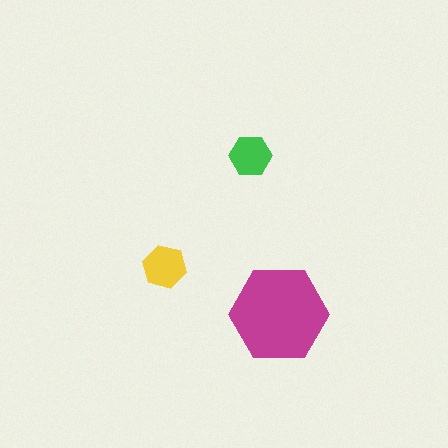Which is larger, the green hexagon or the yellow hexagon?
The yellow one.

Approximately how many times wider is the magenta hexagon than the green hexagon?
About 2.5 times wider.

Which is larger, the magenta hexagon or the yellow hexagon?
The magenta one.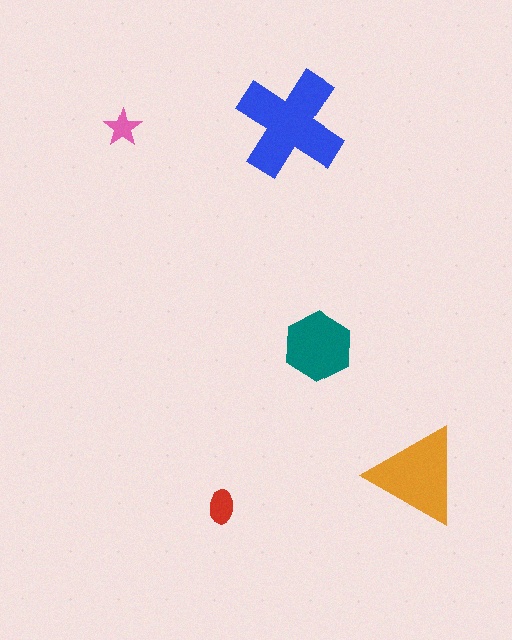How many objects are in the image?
There are 5 objects in the image.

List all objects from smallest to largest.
The pink star, the red ellipse, the teal hexagon, the orange triangle, the blue cross.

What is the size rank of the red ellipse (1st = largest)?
4th.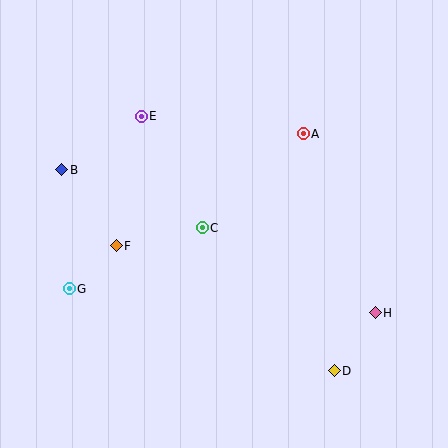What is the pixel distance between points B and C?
The distance between B and C is 152 pixels.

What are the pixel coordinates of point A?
Point A is at (303, 134).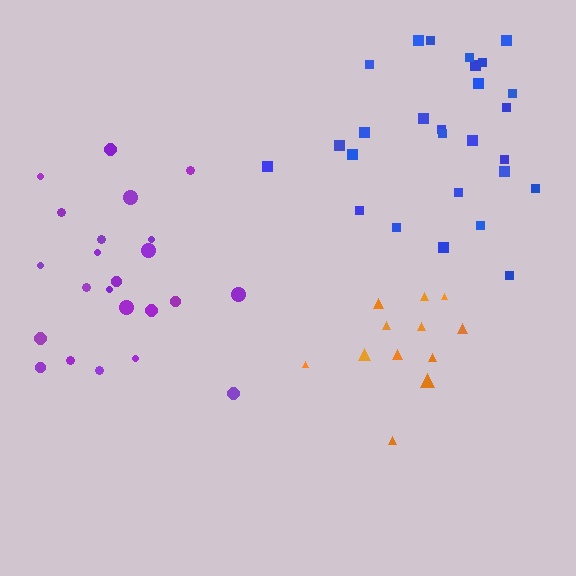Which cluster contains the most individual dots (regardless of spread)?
Blue (27).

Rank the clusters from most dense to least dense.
orange, blue, purple.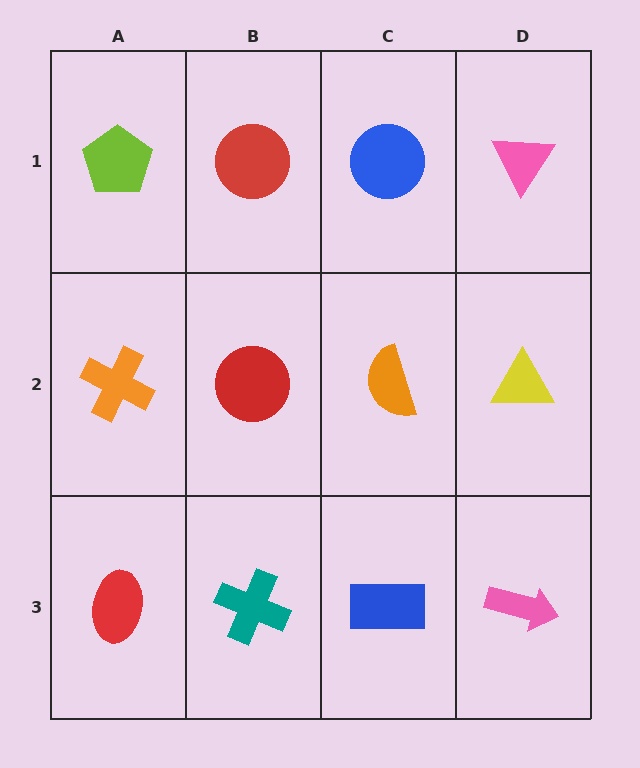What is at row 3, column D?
A pink arrow.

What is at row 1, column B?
A red circle.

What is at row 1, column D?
A pink triangle.